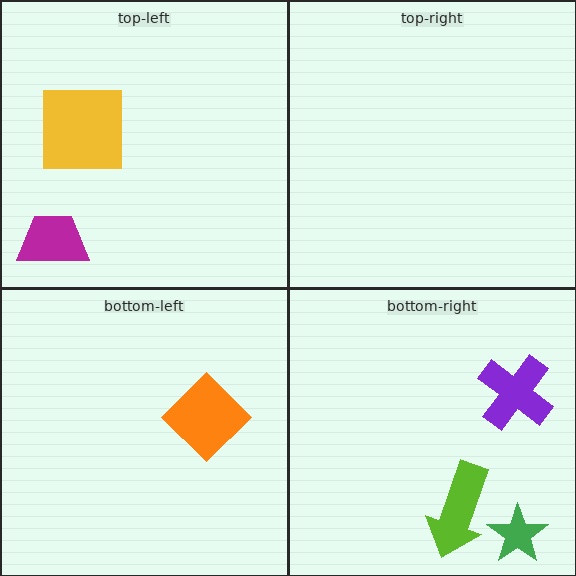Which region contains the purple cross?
The bottom-right region.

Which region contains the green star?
The bottom-right region.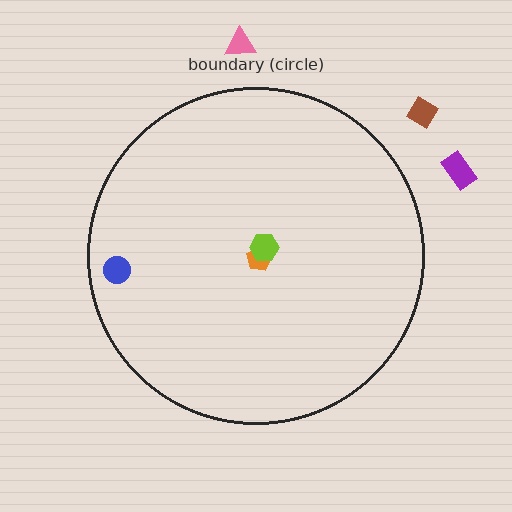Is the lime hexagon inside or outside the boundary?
Inside.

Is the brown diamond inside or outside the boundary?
Outside.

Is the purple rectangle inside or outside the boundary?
Outside.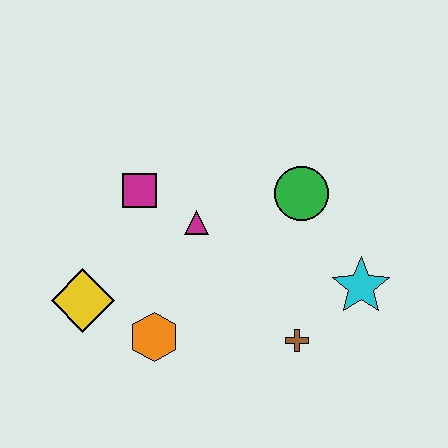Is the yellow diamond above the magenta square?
No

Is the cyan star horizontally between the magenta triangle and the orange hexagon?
No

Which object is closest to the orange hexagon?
The yellow diamond is closest to the orange hexagon.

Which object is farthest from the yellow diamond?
The cyan star is farthest from the yellow diamond.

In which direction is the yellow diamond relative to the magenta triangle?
The yellow diamond is to the left of the magenta triangle.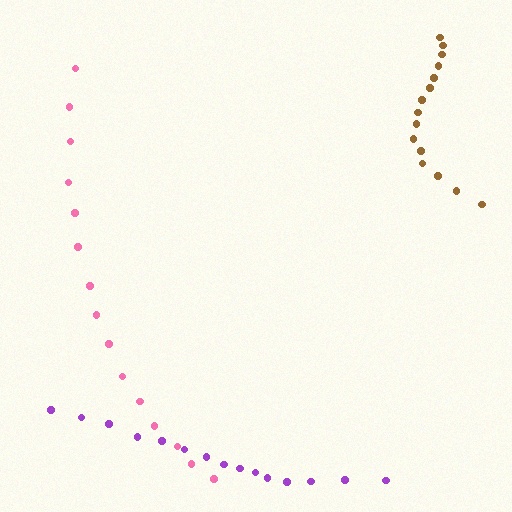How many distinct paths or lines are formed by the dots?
There are 3 distinct paths.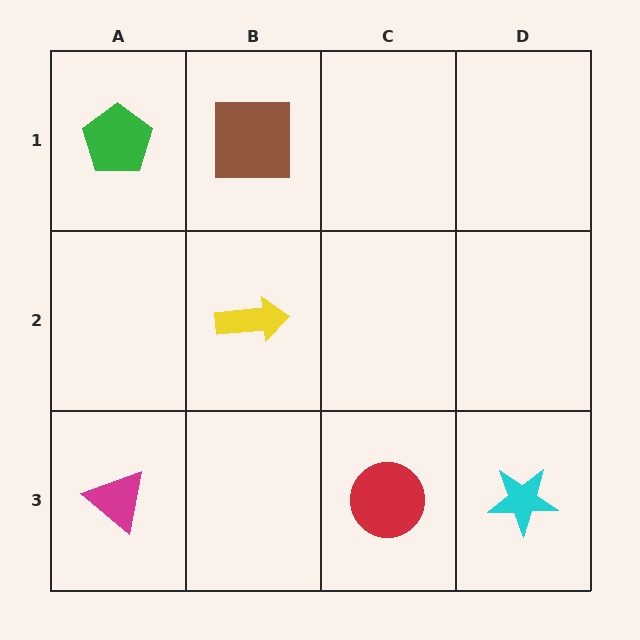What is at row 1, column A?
A green pentagon.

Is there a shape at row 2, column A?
No, that cell is empty.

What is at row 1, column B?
A brown square.